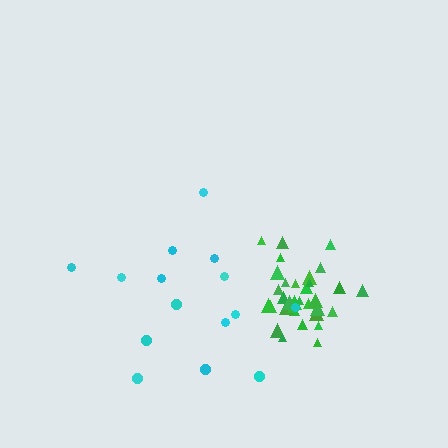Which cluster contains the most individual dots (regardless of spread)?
Green (33).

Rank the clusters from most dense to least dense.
green, cyan.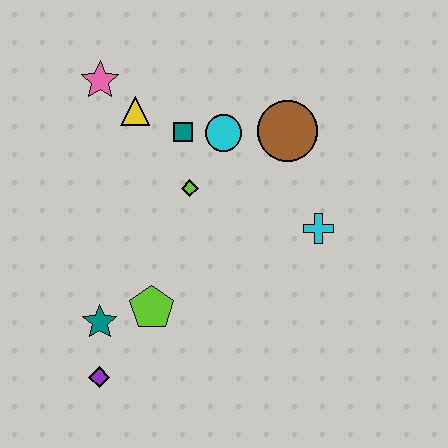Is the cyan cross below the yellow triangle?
Yes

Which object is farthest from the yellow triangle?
The purple diamond is farthest from the yellow triangle.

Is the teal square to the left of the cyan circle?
Yes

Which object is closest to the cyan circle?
The teal square is closest to the cyan circle.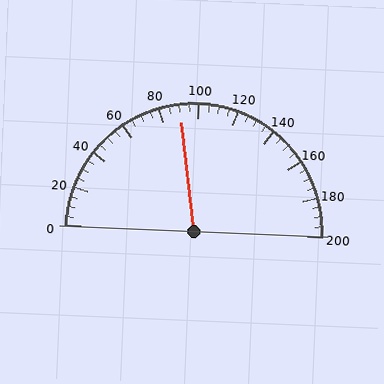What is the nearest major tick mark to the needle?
The nearest major tick mark is 80.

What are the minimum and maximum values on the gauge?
The gauge ranges from 0 to 200.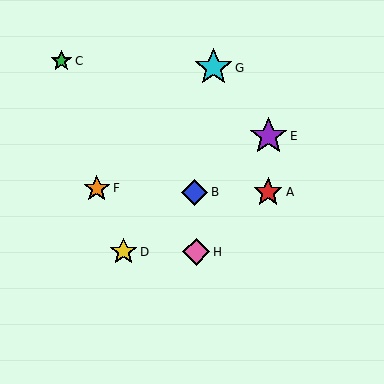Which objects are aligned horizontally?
Objects D, H are aligned horizontally.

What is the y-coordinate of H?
Object H is at y≈252.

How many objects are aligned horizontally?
2 objects (D, H) are aligned horizontally.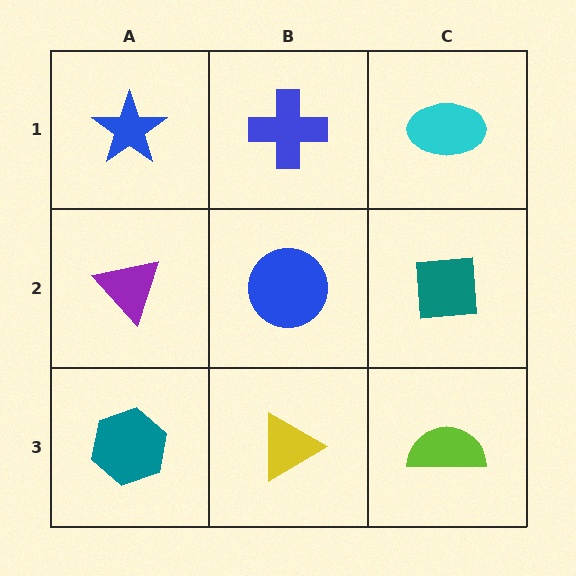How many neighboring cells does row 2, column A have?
3.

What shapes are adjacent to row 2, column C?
A cyan ellipse (row 1, column C), a lime semicircle (row 3, column C), a blue circle (row 2, column B).